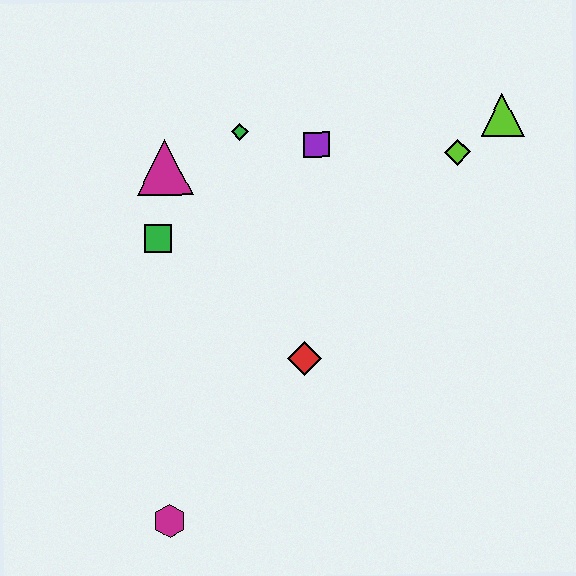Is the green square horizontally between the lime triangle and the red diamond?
No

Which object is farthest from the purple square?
The magenta hexagon is farthest from the purple square.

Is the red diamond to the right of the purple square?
No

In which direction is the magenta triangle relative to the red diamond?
The magenta triangle is above the red diamond.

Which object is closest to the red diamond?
The green square is closest to the red diamond.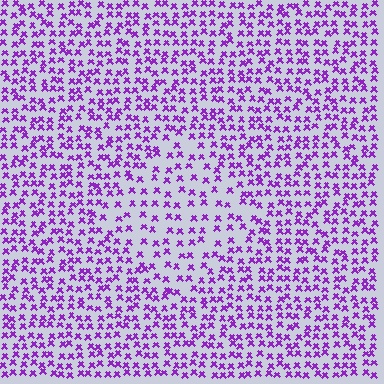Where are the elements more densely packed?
The elements are more densely packed outside the diamond boundary.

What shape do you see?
I see a diamond.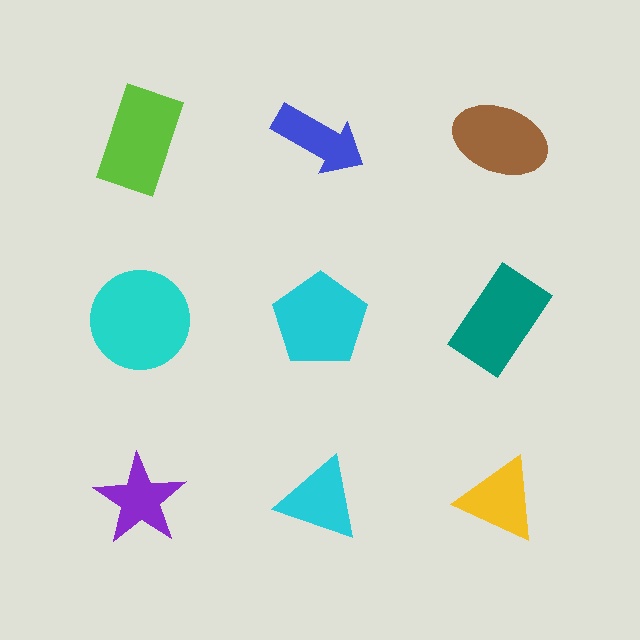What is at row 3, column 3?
A yellow triangle.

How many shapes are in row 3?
3 shapes.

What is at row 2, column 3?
A teal rectangle.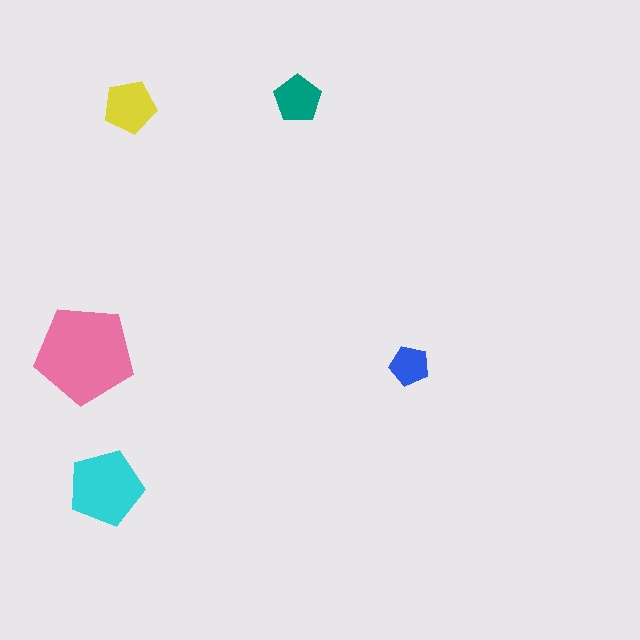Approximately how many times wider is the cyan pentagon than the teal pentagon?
About 1.5 times wider.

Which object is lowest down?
The cyan pentagon is bottommost.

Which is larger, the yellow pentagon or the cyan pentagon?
The cyan one.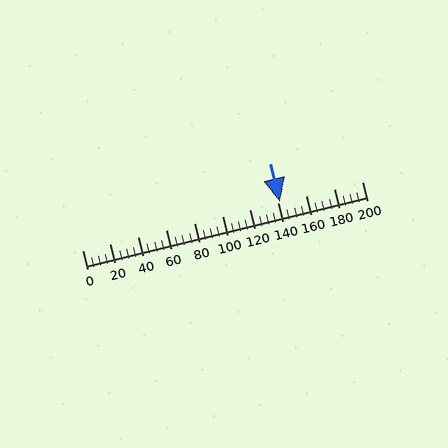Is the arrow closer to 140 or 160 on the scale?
The arrow is closer to 140.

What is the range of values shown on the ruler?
The ruler shows values from 0 to 200.